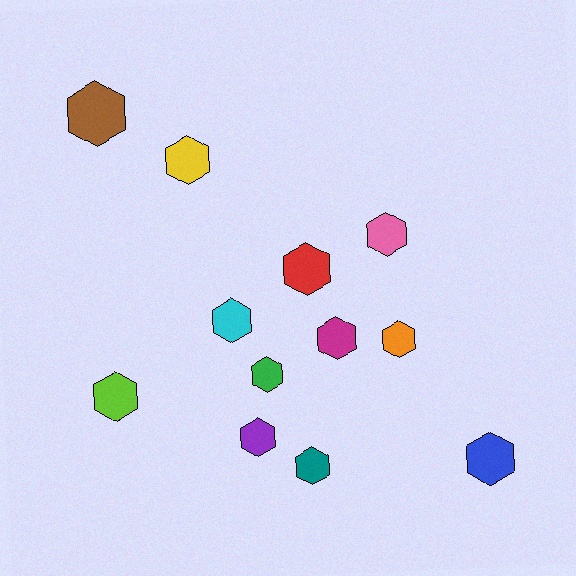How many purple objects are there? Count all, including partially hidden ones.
There is 1 purple object.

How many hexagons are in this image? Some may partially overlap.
There are 12 hexagons.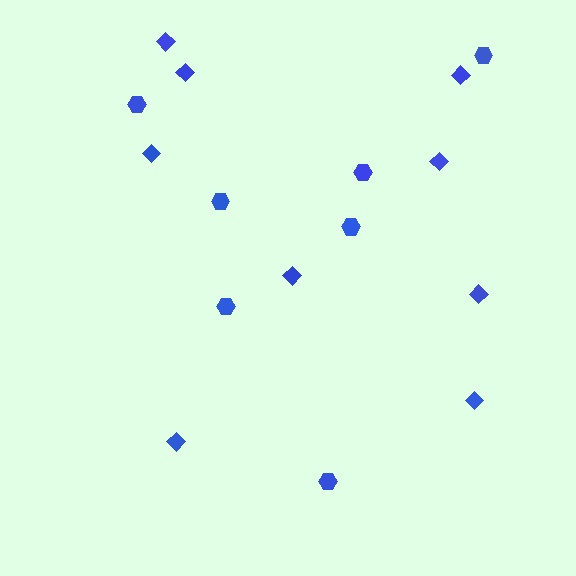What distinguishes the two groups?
There are 2 groups: one group of hexagons (7) and one group of diamonds (9).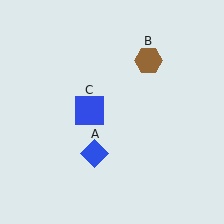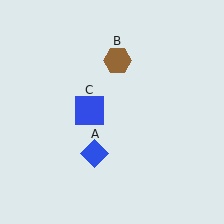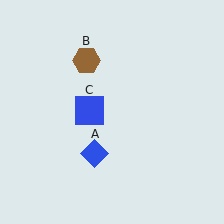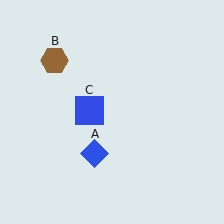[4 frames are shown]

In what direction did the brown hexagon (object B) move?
The brown hexagon (object B) moved left.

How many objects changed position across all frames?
1 object changed position: brown hexagon (object B).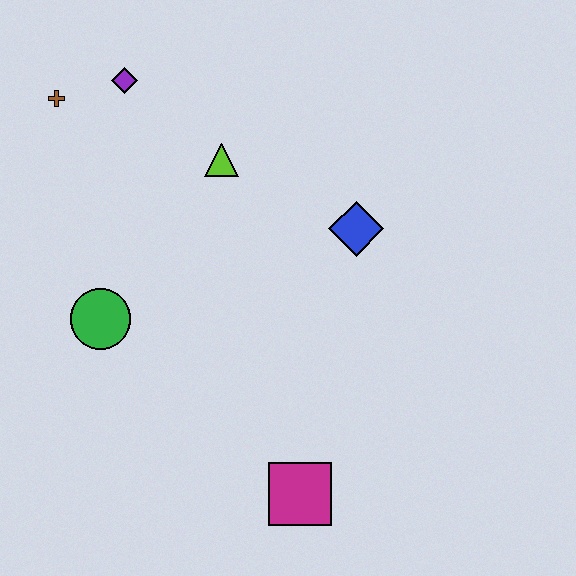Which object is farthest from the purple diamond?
The magenta square is farthest from the purple diamond.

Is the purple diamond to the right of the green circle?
Yes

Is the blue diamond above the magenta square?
Yes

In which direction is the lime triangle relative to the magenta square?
The lime triangle is above the magenta square.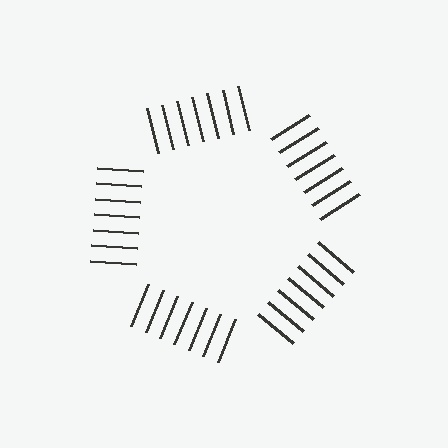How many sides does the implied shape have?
5 sides — the line-ends trace a pentagon.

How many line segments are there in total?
35 — 7 along each of the 5 edges.